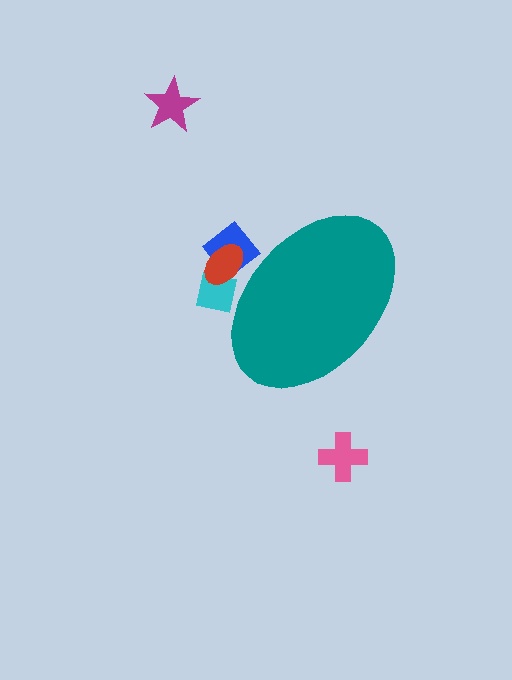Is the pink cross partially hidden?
No, the pink cross is fully visible.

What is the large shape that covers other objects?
A teal ellipse.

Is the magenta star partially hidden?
No, the magenta star is fully visible.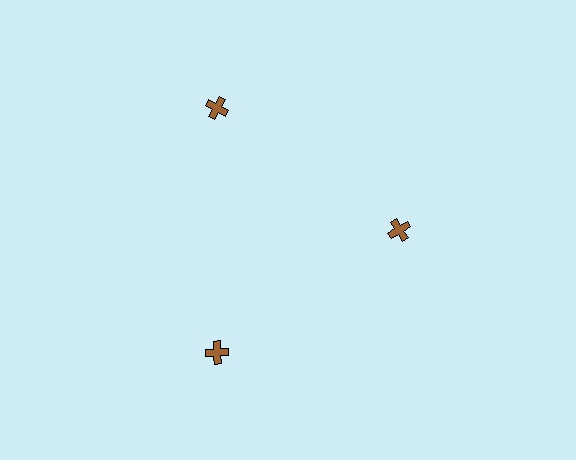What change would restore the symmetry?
The symmetry would be restored by moving it outward, back onto the ring so that all 3 crosses sit at equal angles and equal distance from the center.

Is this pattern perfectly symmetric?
No. The 3 brown crosses are arranged in a ring, but one element near the 3 o'clock position is pulled inward toward the center, breaking the 3-fold rotational symmetry.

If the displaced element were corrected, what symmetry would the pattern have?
It would have 3-fold rotational symmetry — the pattern would map onto itself every 120 degrees.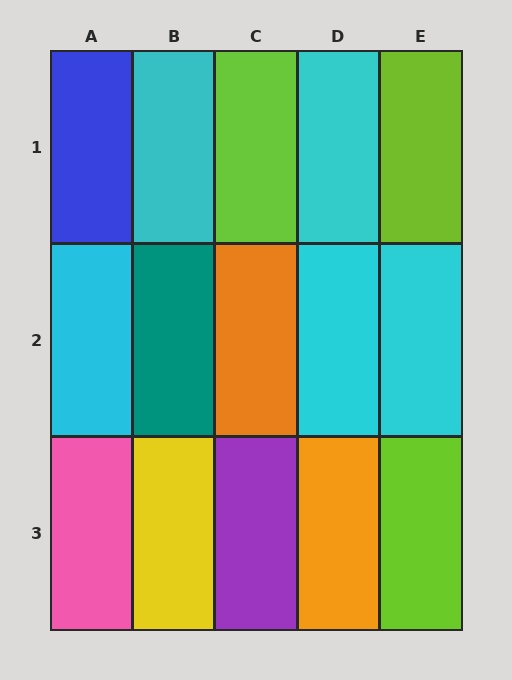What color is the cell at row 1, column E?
Lime.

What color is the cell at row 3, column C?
Purple.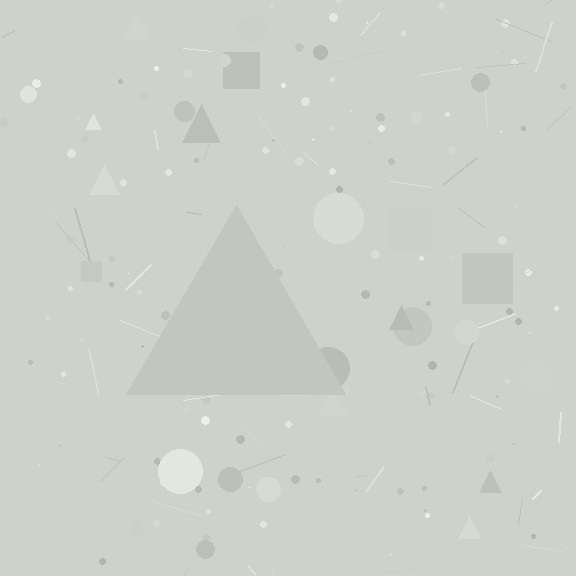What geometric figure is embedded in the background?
A triangle is embedded in the background.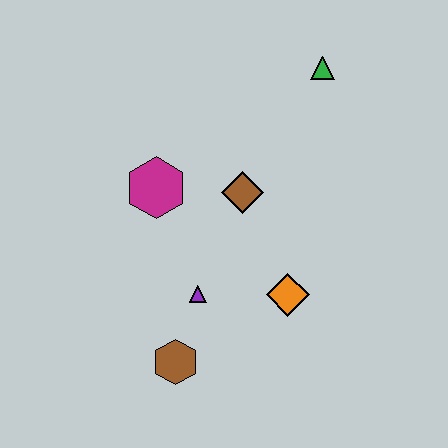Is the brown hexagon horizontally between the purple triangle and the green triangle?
No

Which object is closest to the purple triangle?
The brown hexagon is closest to the purple triangle.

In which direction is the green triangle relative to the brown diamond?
The green triangle is above the brown diamond.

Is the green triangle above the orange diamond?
Yes